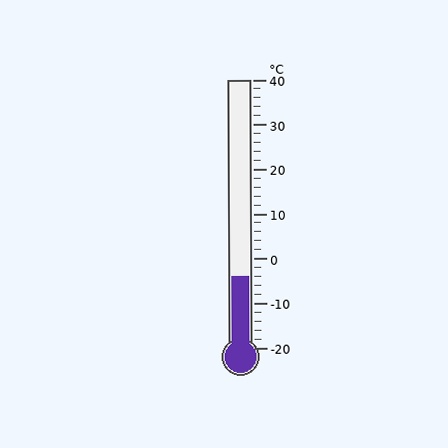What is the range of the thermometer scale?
The thermometer scale ranges from -20°C to 40°C.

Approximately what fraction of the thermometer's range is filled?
The thermometer is filled to approximately 25% of its range.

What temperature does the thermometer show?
The thermometer shows approximately -4°C.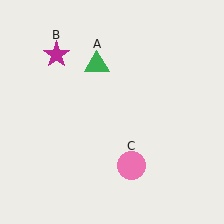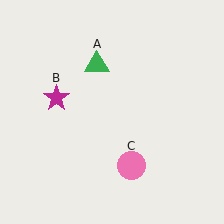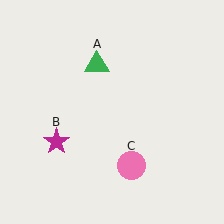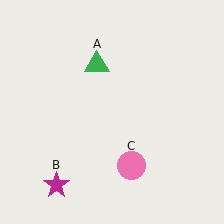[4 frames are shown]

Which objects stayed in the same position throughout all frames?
Green triangle (object A) and pink circle (object C) remained stationary.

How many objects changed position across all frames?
1 object changed position: magenta star (object B).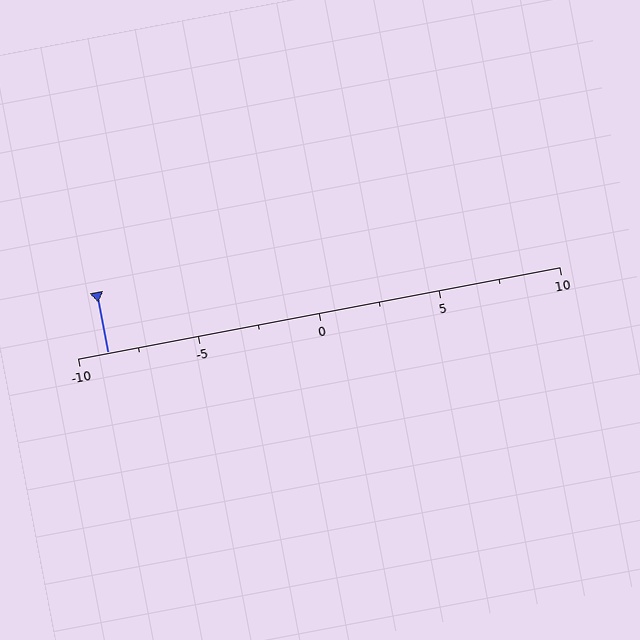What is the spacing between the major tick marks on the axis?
The major ticks are spaced 5 apart.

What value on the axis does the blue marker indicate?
The marker indicates approximately -8.8.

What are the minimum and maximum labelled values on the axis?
The axis runs from -10 to 10.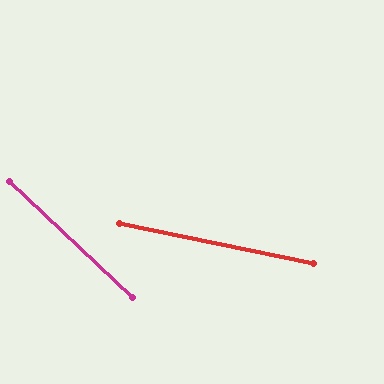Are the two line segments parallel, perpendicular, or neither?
Neither parallel nor perpendicular — they differ by about 31°.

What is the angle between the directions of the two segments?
Approximately 31 degrees.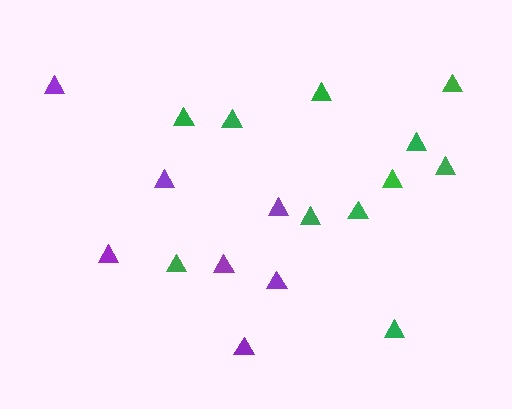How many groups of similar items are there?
There are 2 groups: one group of purple triangles (7) and one group of green triangles (11).